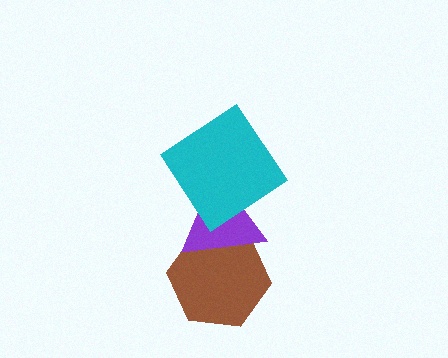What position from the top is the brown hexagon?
The brown hexagon is 3rd from the top.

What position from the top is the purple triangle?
The purple triangle is 2nd from the top.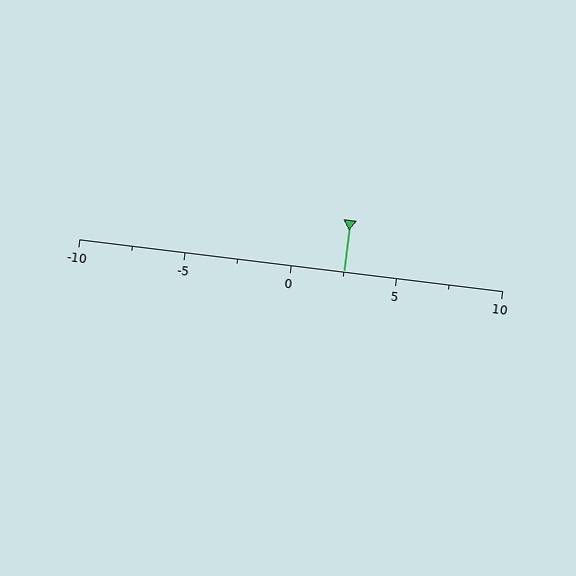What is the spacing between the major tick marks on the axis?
The major ticks are spaced 5 apart.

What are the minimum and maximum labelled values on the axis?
The axis runs from -10 to 10.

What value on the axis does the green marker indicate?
The marker indicates approximately 2.5.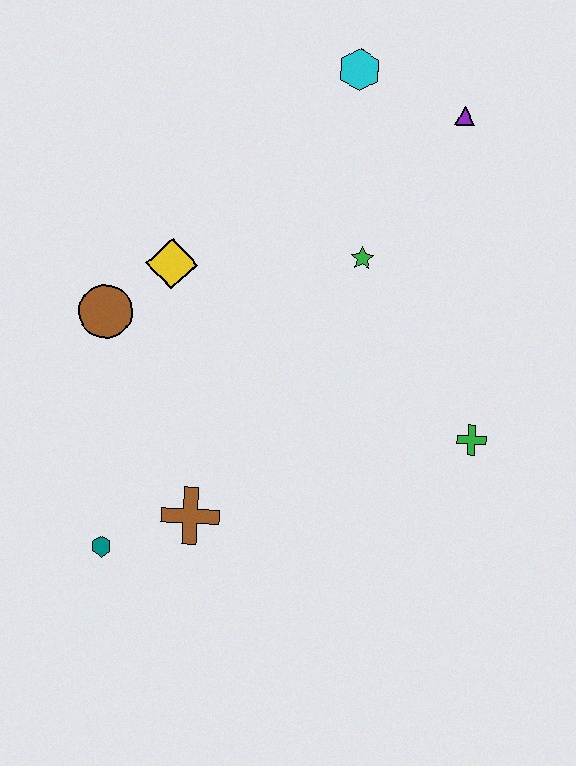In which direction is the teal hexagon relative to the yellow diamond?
The teal hexagon is below the yellow diamond.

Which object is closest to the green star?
The purple triangle is closest to the green star.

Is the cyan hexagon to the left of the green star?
Yes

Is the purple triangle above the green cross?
Yes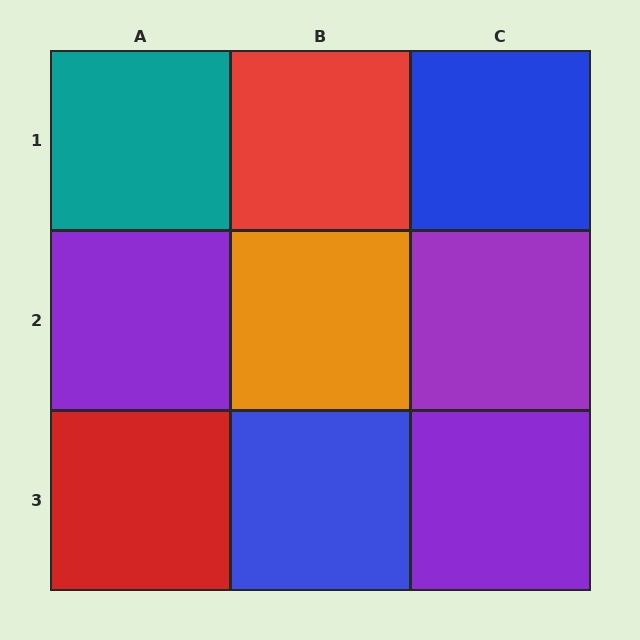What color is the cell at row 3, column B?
Blue.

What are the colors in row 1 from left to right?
Teal, red, blue.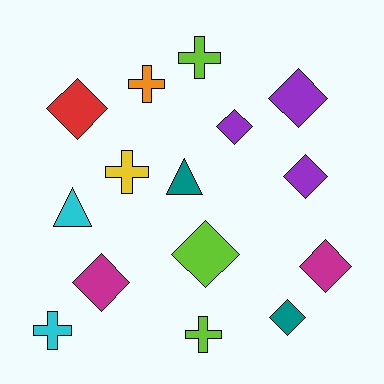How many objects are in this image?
There are 15 objects.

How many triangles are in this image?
There are 2 triangles.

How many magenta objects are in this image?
There are 2 magenta objects.